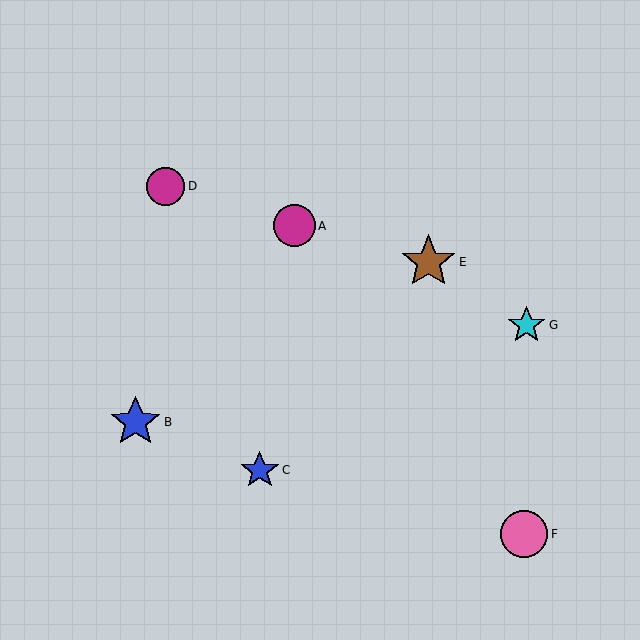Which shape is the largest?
The brown star (labeled E) is the largest.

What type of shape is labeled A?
Shape A is a magenta circle.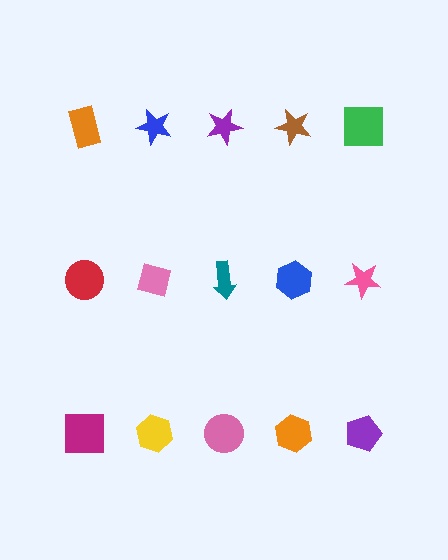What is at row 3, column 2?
A yellow hexagon.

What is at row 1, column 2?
A blue star.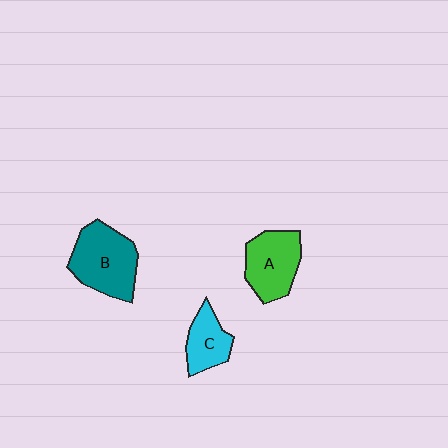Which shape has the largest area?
Shape B (teal).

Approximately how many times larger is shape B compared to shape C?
Approximately 1.8 times.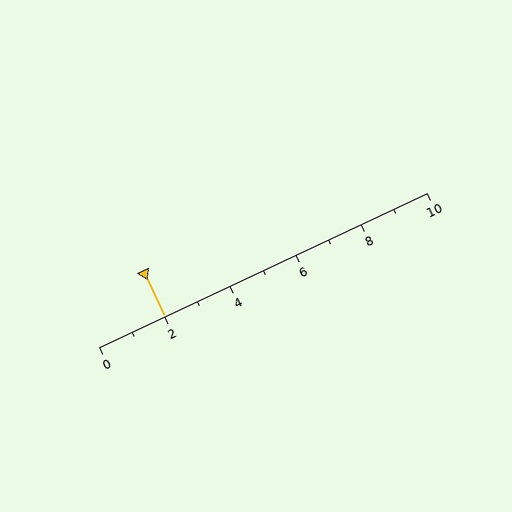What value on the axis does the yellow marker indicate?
The marker indicates approximately 2.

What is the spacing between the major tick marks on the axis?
The major ticks are spaced 2 apart.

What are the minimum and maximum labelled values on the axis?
The axis runs from 0 to 10.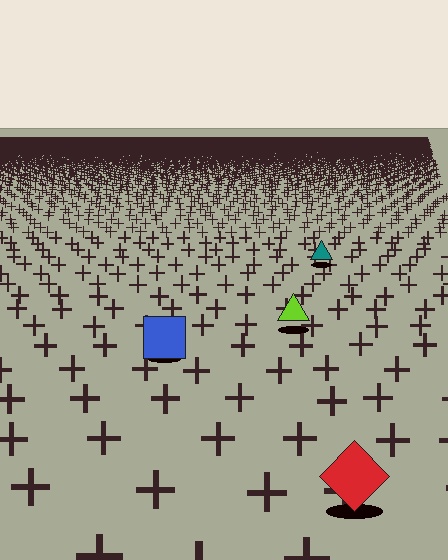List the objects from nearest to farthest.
From nearest to farthest: the red diamond, the blue square, the lime triangle, the teal triangle.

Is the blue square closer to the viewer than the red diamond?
No. The red diamond is closer — you can tell from the texture gradient: the ground texture is coarser near it.